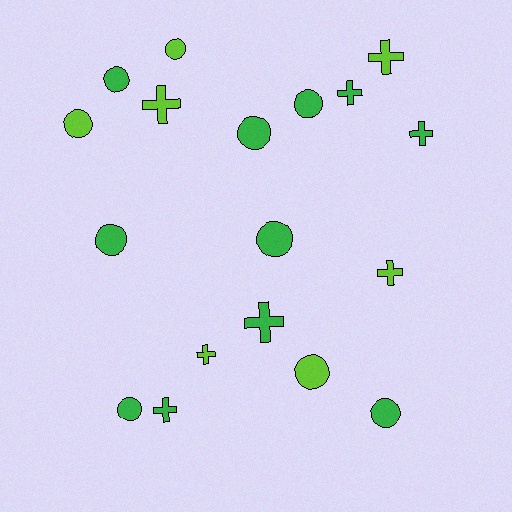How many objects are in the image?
There are 18 objects.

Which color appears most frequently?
Green, with 11 objects.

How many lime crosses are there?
There are 4 lime crosses.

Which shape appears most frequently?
Circle, with 10 objects.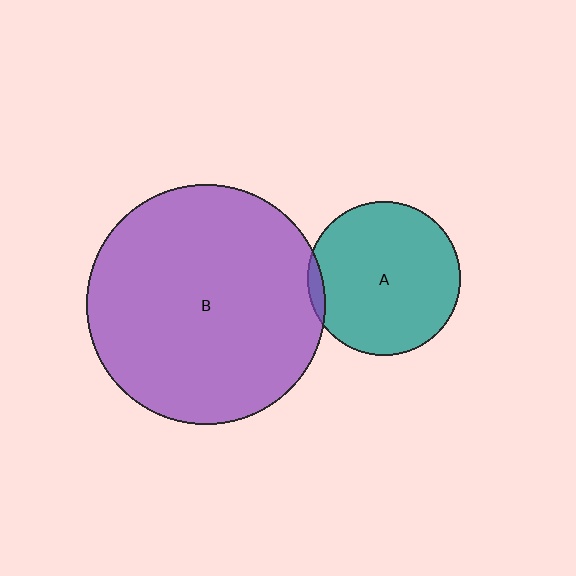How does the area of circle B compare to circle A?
Approximately 2.4 times.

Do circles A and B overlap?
Yes.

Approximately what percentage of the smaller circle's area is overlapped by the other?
Approximately 5%.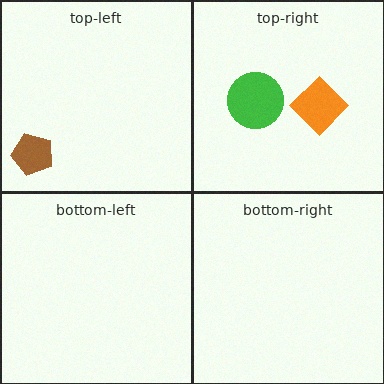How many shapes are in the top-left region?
1.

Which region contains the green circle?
The top-right region.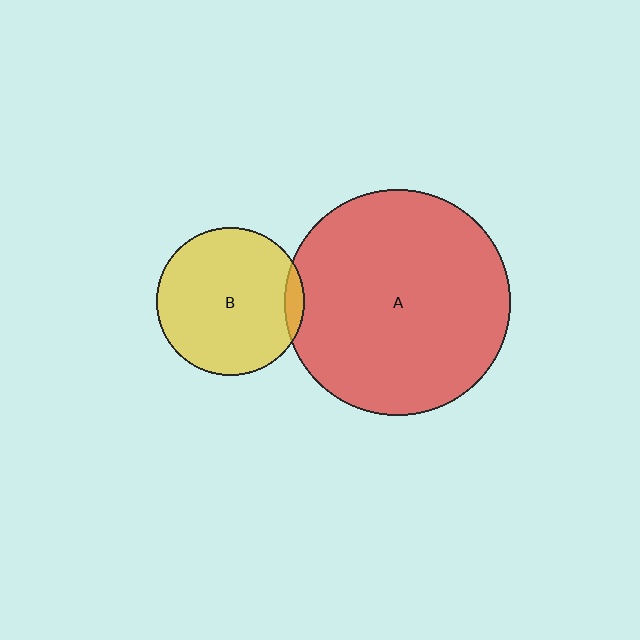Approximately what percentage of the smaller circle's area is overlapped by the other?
Approximately 5%.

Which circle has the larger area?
Circle A (red).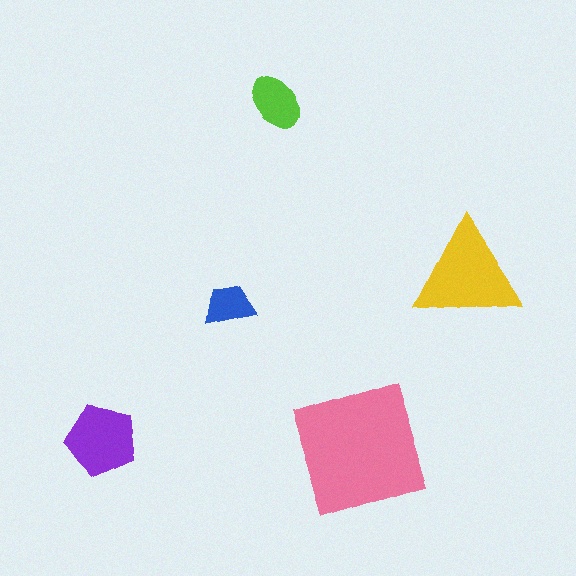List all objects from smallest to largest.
The blue trapezoid, the lime ellipse, the purple pentagon, the yellow triangle, the pink square.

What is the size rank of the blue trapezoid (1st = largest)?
5th.